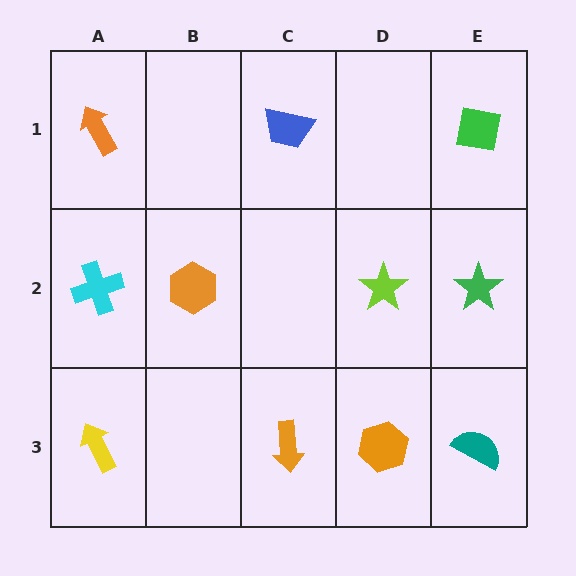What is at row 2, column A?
A cyan cross.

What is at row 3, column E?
A teal semicircle.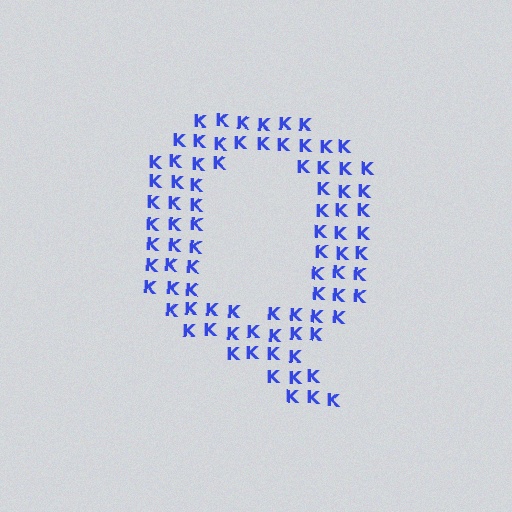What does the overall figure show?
The overall figure shows the letter Q.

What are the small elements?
The small elements are letter K's.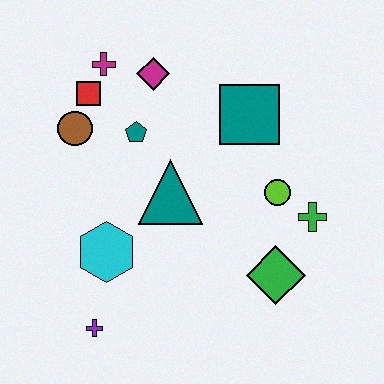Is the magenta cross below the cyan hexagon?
No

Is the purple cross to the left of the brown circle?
No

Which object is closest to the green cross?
The lime circle is closest to the green cross.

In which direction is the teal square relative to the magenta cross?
The teal square is to the right of the magenta cross.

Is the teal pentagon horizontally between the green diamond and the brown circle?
Yes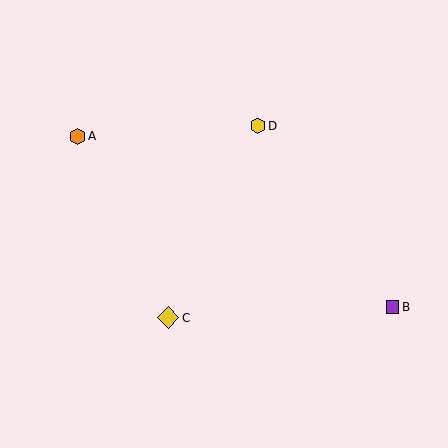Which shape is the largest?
The yellow diamond (labeled C) is the largest.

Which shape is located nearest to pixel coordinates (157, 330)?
The yellow diamond (labeled C) at (168, 318) is nearest to that location.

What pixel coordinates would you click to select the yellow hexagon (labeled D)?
Click at (258, 126) to select the yellow hexagon D.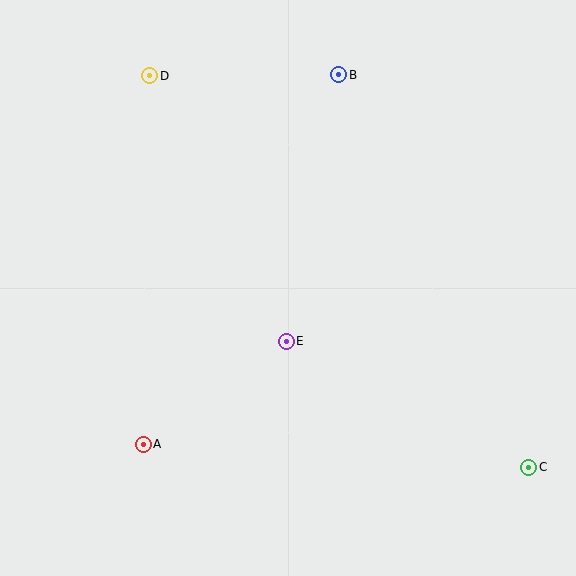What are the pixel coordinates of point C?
Point C is at (529, 467).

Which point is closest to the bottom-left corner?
Point A is closest to the bottom-left corner.